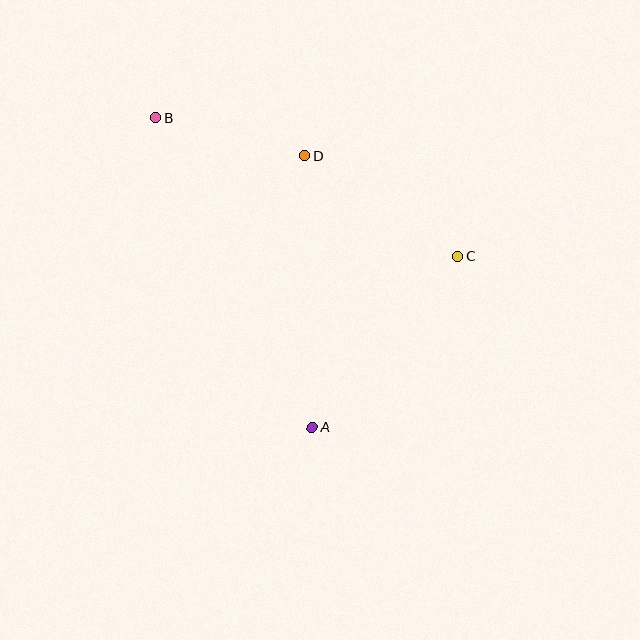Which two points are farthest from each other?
Points A and B are farthest from each other.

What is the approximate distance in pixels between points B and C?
The distance between B and C is approximately 333 pixels.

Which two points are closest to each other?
Points B and D are closest to each other.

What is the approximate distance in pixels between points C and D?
The distance between C and D is approximately 183 pixels.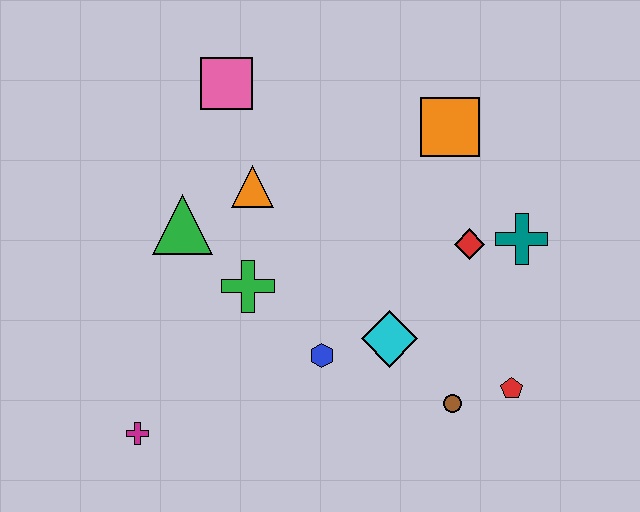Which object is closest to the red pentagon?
The brown circle is closest to the red pentagon.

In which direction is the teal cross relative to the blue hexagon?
The teal cross is to the right of the blue hexagon.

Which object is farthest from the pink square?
The red pentagon is farthest from the pink square.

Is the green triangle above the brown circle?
Yes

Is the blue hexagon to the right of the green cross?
Yes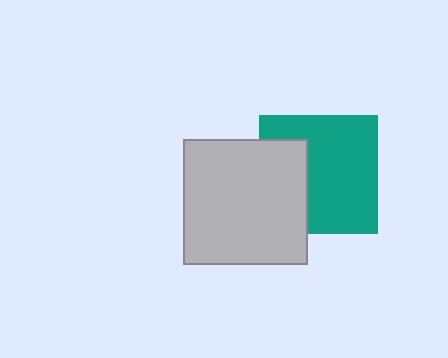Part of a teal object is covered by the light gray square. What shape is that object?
It is a square.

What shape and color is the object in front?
The object in front is a light gray square.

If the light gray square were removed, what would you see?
You would see the complete teal square.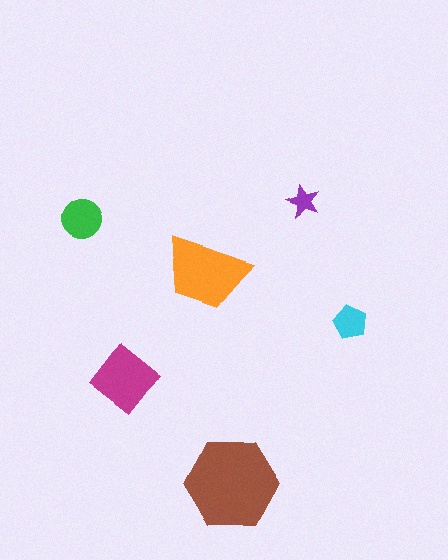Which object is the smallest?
The purple star.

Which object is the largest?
The brown hexagon.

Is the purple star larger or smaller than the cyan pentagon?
Smaller.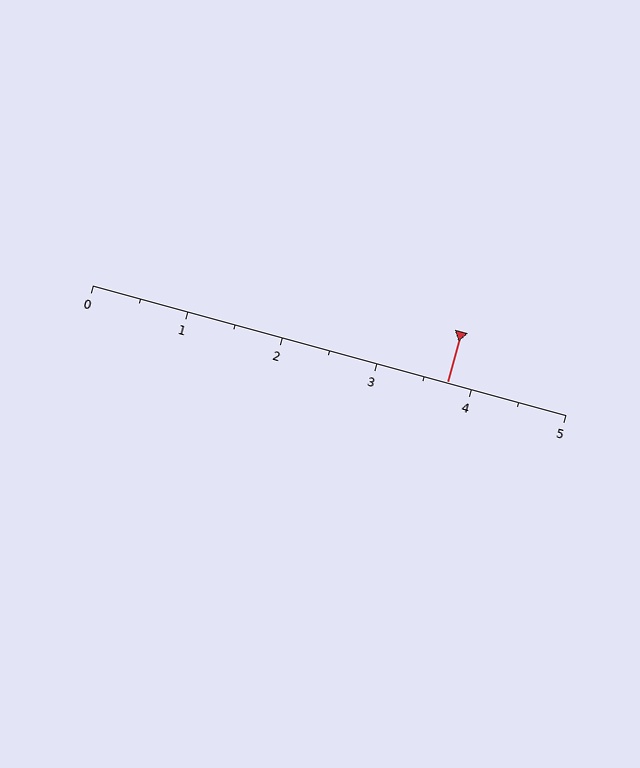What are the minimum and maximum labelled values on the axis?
The axis runs from 0 to 5.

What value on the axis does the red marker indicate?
The marker indicates approximately 3.8.